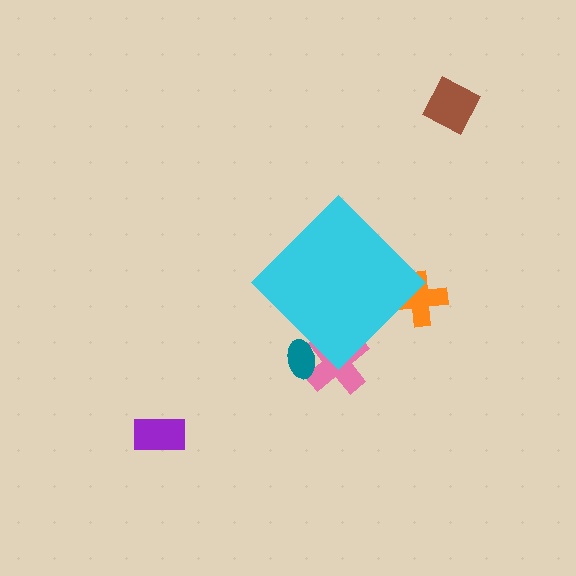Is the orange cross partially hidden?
Yes, the orange cross is partially hidden behind the cyan diamond.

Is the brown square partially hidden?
No, the brown square is fully visible.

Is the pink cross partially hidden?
Yes, the pink cross is partially hidden behind the cyan diamond.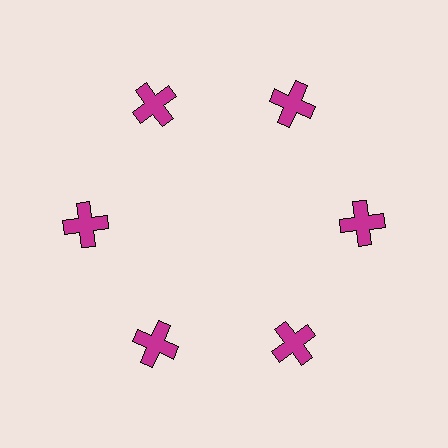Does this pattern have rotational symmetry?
Yes, this pattern has 6-fold rotational symmetry. It looks the same after rotating 60 degrees around the center.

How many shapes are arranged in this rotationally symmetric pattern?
There are 6 shapes, arranged in 6 groups of 1.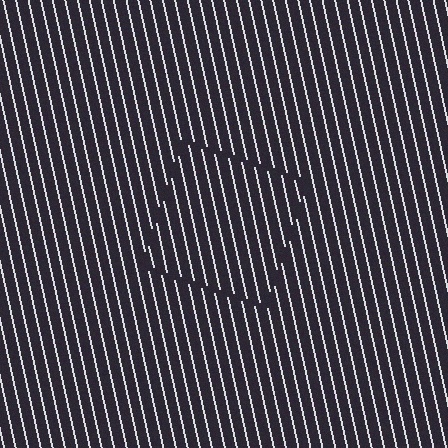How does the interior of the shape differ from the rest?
The interior of the shape contains the same grating, shifted by half a period — the contour is defined by the phase discontinuity where line-ends from the inner and outer gratings abut.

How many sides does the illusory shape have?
4 sides — the line-ends trace a square.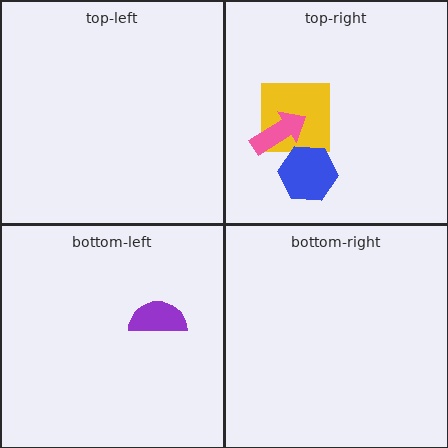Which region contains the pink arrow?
The top-right region.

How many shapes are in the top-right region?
3.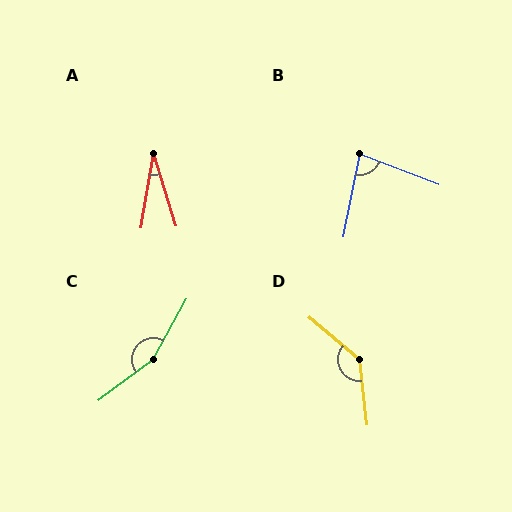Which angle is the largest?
C, at approximately 156 degrees.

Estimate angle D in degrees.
Approximately 137 degrees.